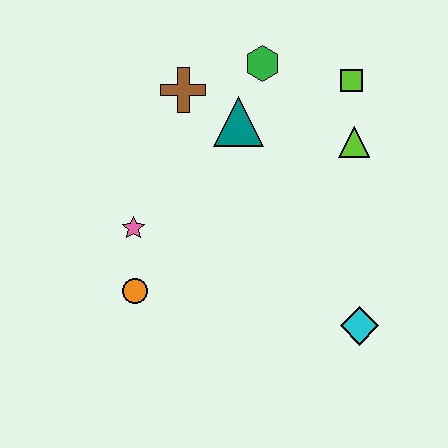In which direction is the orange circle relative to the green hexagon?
The orange circle is below the green hexagon.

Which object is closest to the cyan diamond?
The lime triangle is closest to the cyan diamond.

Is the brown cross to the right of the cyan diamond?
No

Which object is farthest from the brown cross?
The cyan diamond is farthest from the brown cross.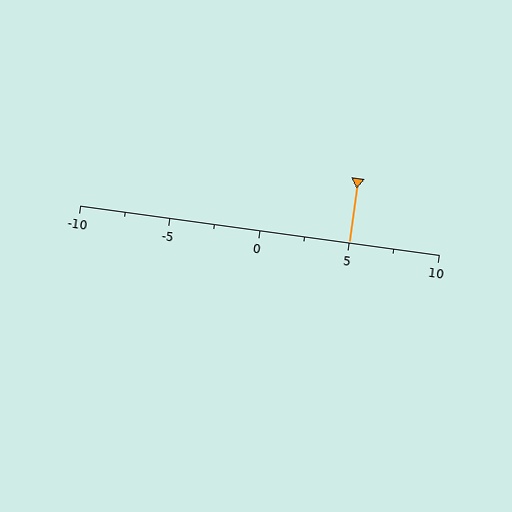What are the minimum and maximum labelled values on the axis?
The axis runs from -10 to 10.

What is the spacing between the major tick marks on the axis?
The major ticks are spaced 5 apart.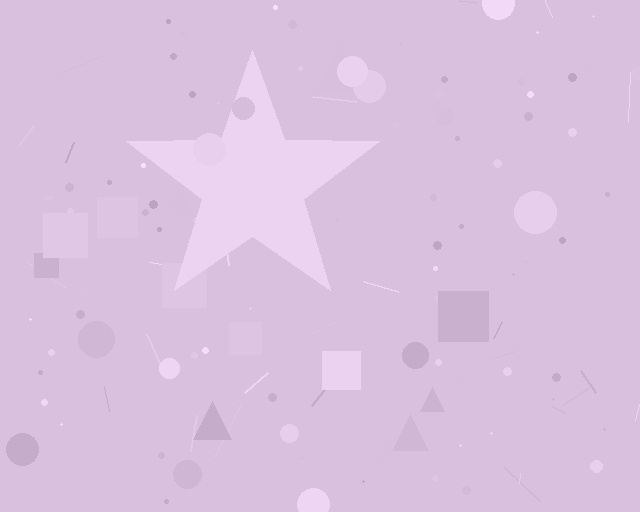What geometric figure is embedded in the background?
A star is embedded in the background.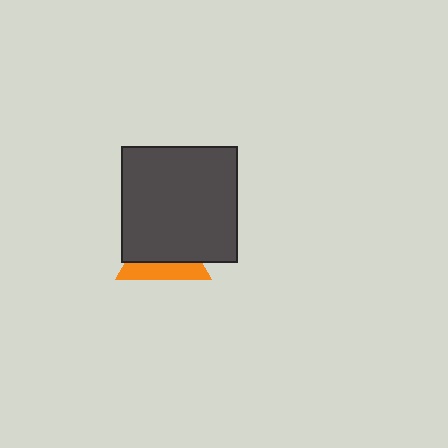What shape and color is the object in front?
The object in front is a dark gray square.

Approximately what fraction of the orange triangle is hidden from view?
Roughly 66% of the orange triangle is hidden behind the dark gray square.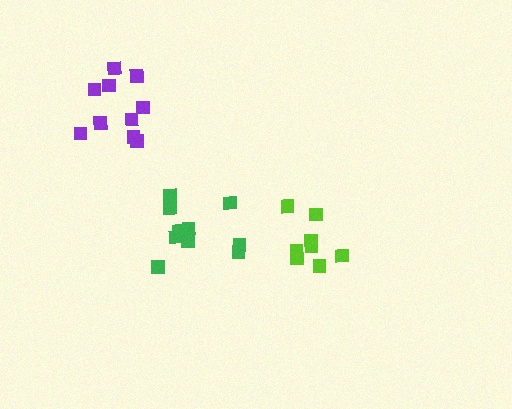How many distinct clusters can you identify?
There are 3 distinct clusters.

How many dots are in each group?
Group 1: 8 dots, Group 2: 10 dots, Group 3: 10 dots (28 total).